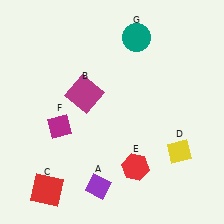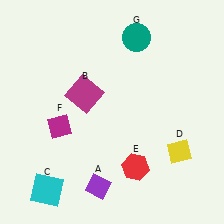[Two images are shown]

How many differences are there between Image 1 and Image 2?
There is 1 difference between the two images.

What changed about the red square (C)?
In Image 1, C is red. In Image 2, it changed to cyan.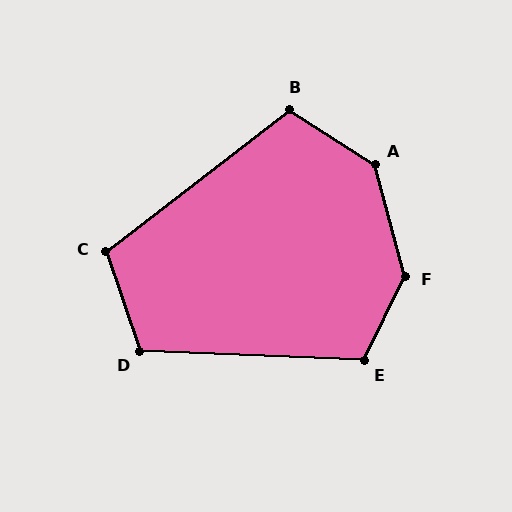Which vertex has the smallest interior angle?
C, at approximately 109 degrees.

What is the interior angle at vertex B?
Approximately 110 degrees (obtuse).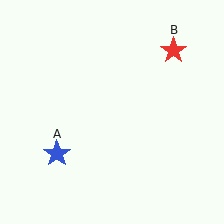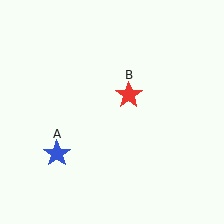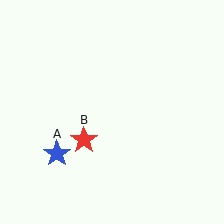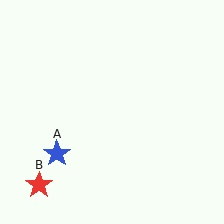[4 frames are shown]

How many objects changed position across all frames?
1 object changed position: red star (object B).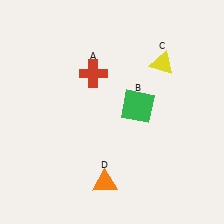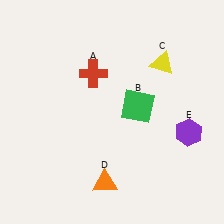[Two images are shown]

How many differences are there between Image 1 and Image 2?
There is 1 difference between the two images.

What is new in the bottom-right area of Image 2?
A purple hexagon (E) was added in the bottom-right area of Image 2.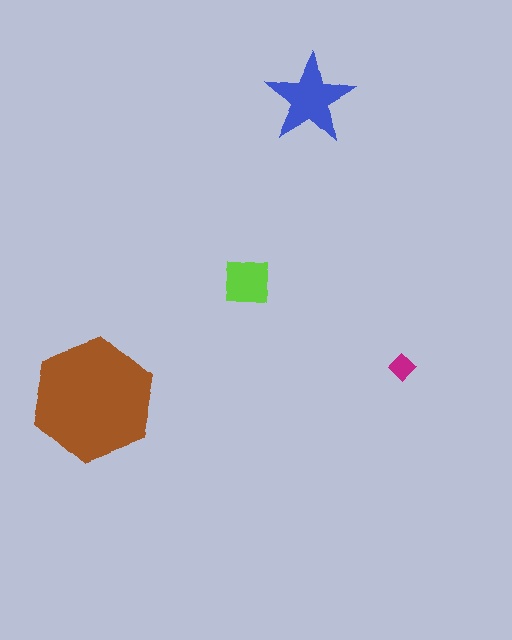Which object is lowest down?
The brown hexagon is bottommost.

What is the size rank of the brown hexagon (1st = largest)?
1st.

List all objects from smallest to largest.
The magenta diamond, the lime square, the blue star, the brown hexagon.